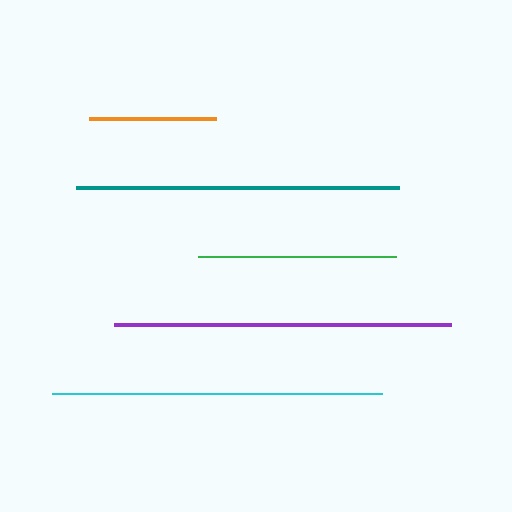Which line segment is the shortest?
The orange line is the shortest at approximately 127 pixels.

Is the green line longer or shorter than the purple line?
The purple line is longer than the green line.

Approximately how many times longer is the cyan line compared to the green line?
The cyan line is approximately 1.7 times the length of the green line.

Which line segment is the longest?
The purple line is the longest at approximately 337 pixels.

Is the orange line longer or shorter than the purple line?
The purple line is longer than the orange line.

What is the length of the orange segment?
The orange segment is approximately 127 pixels long.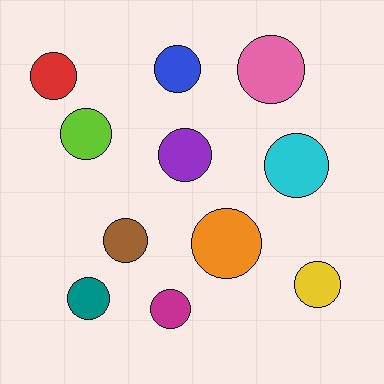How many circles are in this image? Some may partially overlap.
There are 11 circles.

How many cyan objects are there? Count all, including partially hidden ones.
There is 1 cyan object.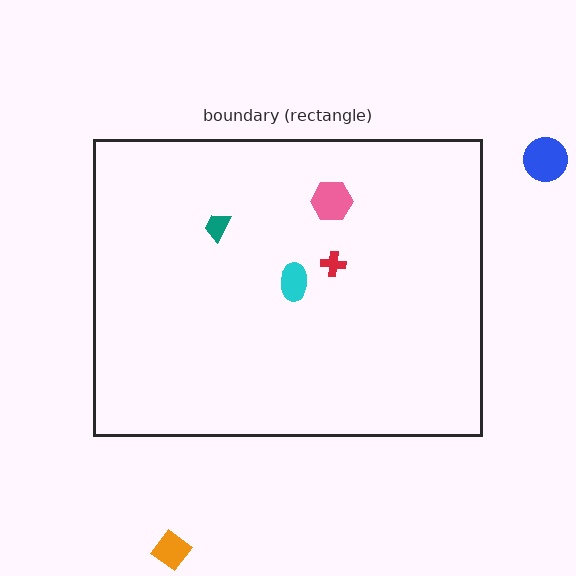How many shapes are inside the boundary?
4 inside, 2 outside.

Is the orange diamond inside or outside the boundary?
Outside.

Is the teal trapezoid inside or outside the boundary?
Inside.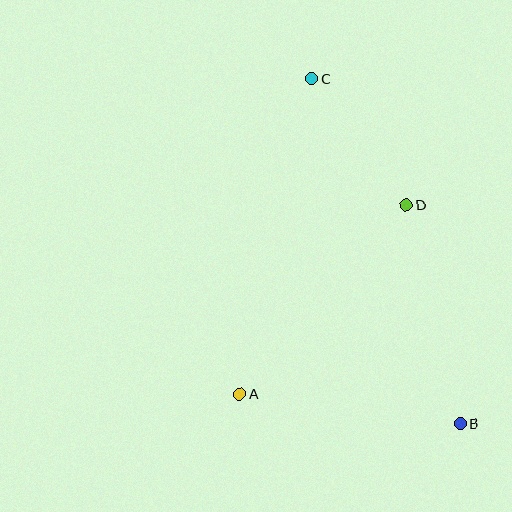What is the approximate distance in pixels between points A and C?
The distance between A and C is approximately 324 pixels.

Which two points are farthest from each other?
Points B and C are farthest from each other.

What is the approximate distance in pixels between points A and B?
The distance between A and B is approximately 222 pixels.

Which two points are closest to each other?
Points C and D are closest to each other.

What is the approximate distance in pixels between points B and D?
The distance between B and D is approximately 225 pixels.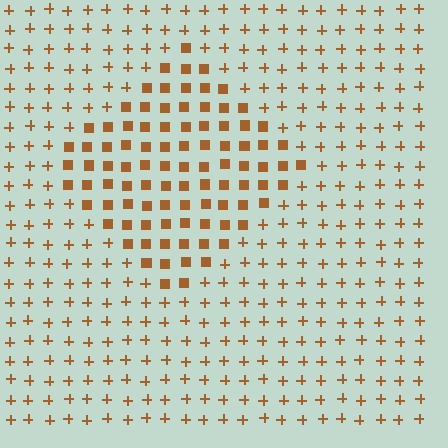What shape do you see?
I see a diamond.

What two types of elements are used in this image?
The image uses squares inside the diamond region and plus signs outside it.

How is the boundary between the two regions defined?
The boundary is defined by a change in element shape: squares inside vs. plus signs outside. All elements share the same color and spacing.